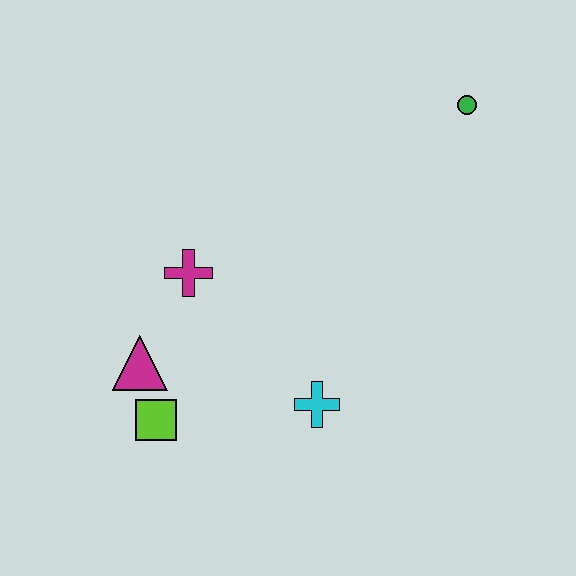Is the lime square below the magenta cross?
Yes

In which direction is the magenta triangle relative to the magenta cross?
The magenta triangle is below the magenta cross.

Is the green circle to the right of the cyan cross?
Yes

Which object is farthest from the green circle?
The lime square is farthest from the green circle.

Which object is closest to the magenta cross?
The magenta triangle is closest to the magenta cross.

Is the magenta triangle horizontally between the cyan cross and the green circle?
No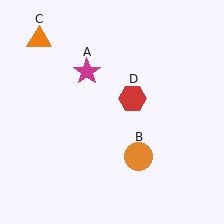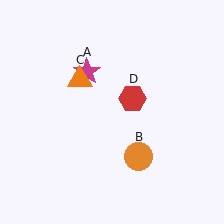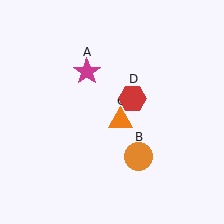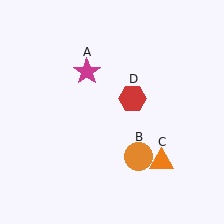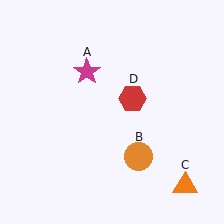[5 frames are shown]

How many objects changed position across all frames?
1 object changed position: orange triangle (object C).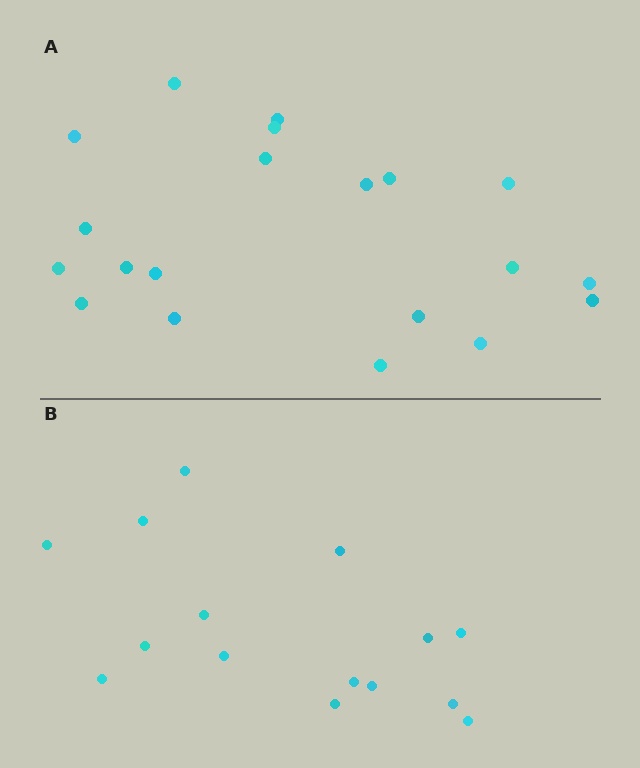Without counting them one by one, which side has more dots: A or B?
Region A (the top region) has more dots.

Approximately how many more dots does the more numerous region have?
Region A has about 5 more dots than region B.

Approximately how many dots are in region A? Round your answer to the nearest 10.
About 20 dots.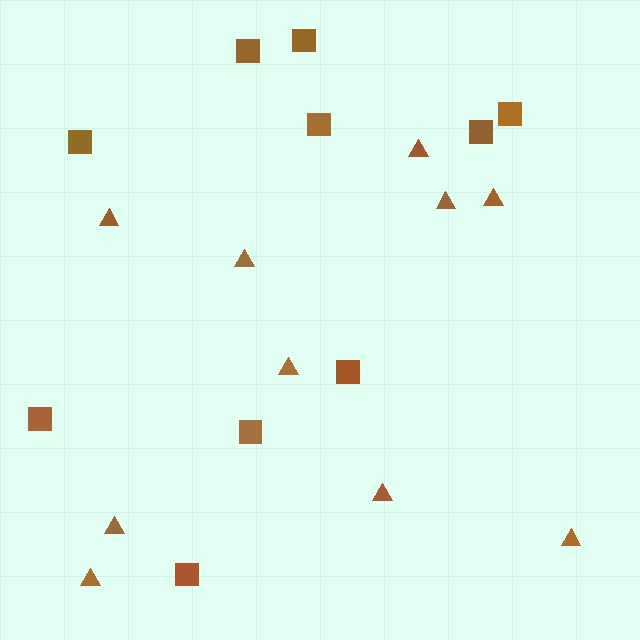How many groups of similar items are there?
There are 2 groups: one group of triangles (10) and one group of squares (10).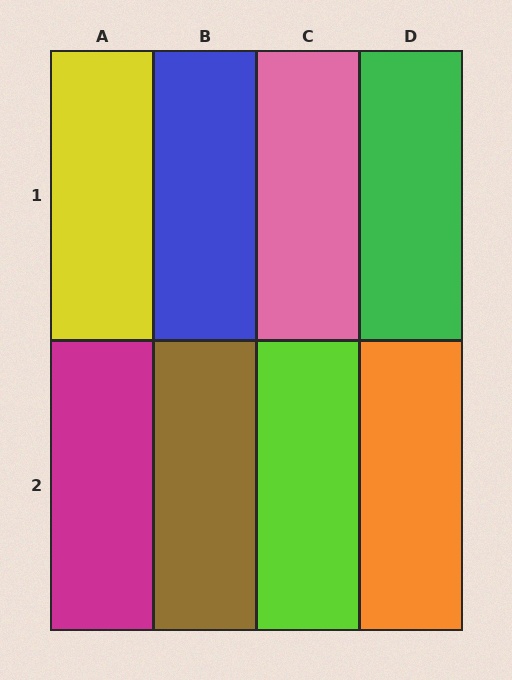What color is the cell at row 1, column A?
Yellow.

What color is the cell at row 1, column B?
Blue.